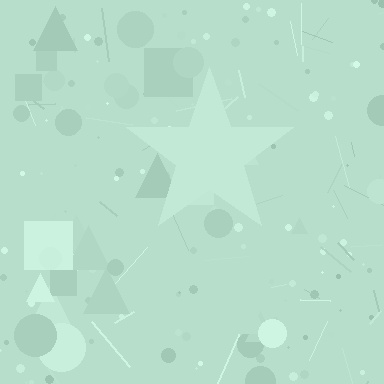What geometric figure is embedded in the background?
A star is embedded in the background.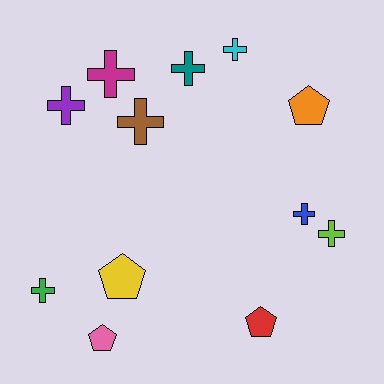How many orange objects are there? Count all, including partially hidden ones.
There is 1 orange object.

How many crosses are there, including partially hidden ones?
There are 8 crosses.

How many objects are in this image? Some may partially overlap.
There are 12 objects.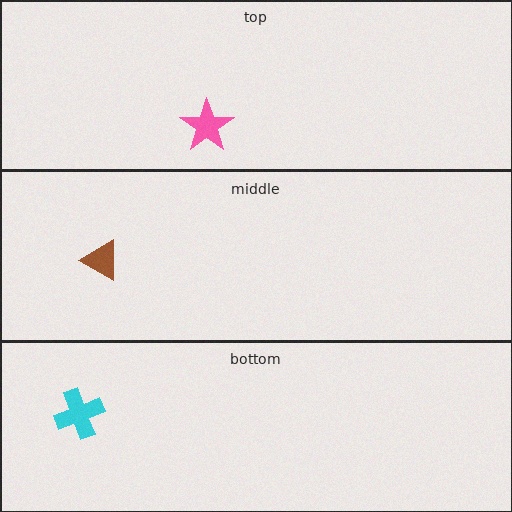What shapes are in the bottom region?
The cyan cross.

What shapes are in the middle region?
The brown triangle.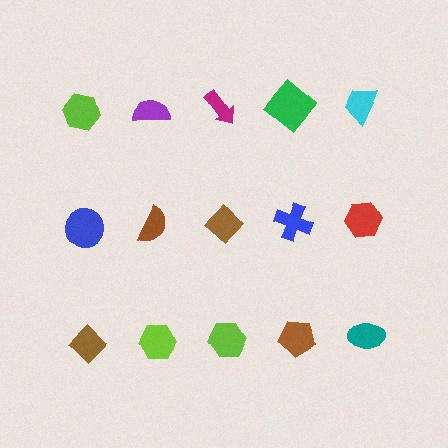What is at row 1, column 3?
A magenta arrow.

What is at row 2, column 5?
A red hexagon.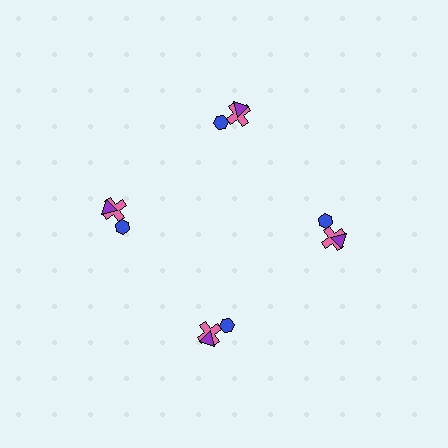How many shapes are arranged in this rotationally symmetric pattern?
There are 12 shapes, arranged in 4 groups of 3.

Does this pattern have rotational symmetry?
Yes, this pattern has 4-fold rotational symmetry. It looks the same after rotating 90 degrees around the center.